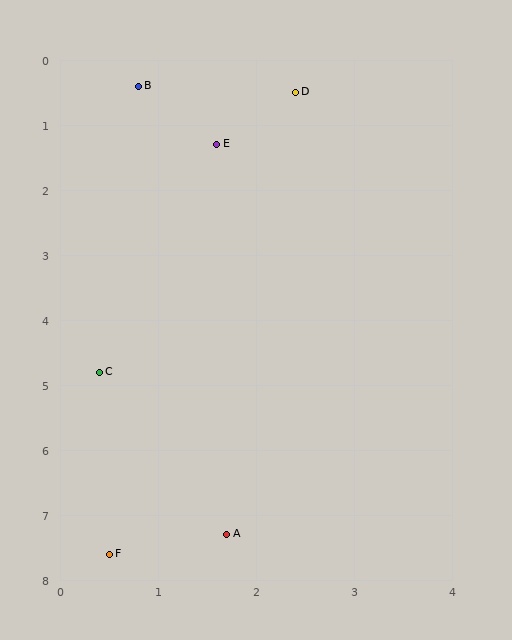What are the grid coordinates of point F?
Point F is at approximately (0.5, 7.6).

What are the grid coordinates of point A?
Point A is at approximately (1.7, 7.3).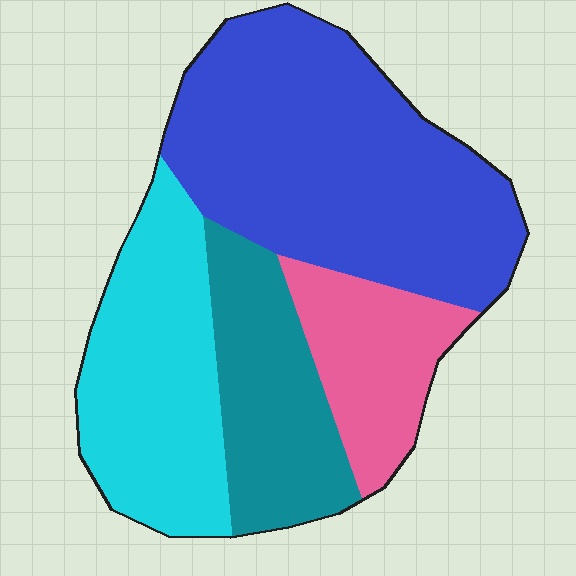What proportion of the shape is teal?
Teal covers around 20% of the shape.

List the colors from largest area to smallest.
From largest to smallest: blue, cyan, teal, pink.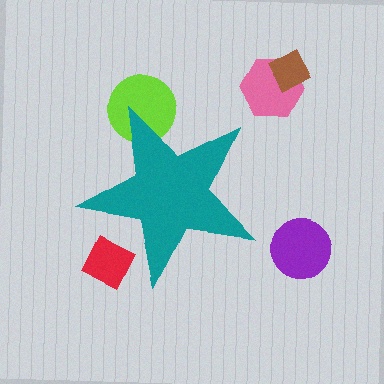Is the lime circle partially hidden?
Yes, the lime circle is partially hidden behind the teal star.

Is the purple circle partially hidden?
No, the purple circle is fully visible.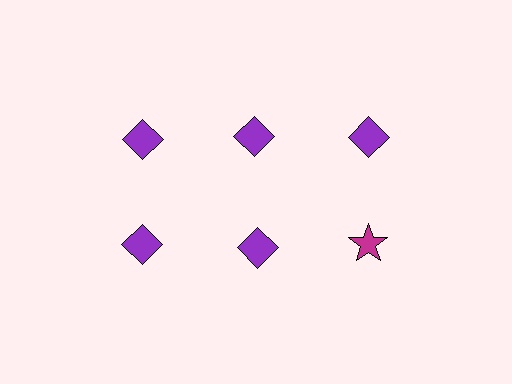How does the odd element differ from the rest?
It differs in both color (magenta instead of purple) and shape (star instead of diamond).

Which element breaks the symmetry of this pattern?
The magenta star in the second row, center column breaks the symmetry. All other shapes are purple diamonds.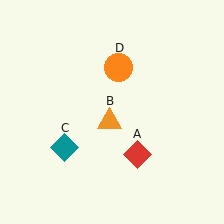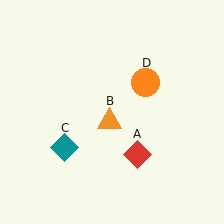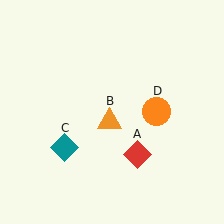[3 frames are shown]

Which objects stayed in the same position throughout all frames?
Red diamond (object A) and orange triangle (object B) and teal diamond (object C) remained stationary.